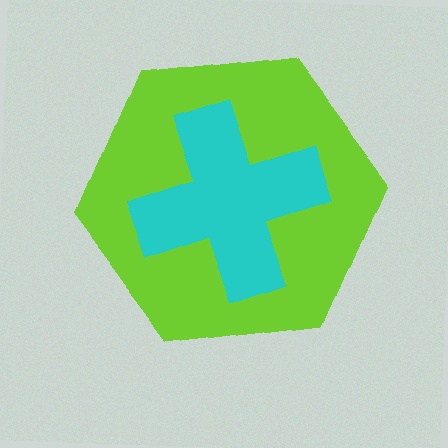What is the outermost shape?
The lime hexagon.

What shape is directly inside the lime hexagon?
The cyan cross.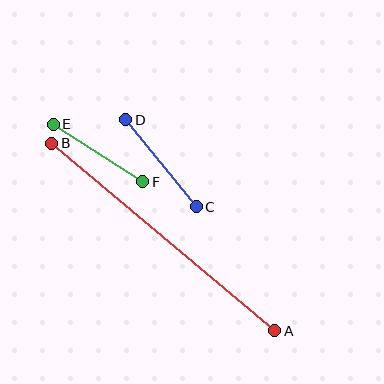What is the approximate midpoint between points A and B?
The midpoint is at approximately (163, 237) pixels.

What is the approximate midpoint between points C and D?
The midpoint is at approximately (161, 163) pixels.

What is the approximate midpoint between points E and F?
The midpoint is at approximately (98, 153) pixels.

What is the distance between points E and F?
The distance is approximately 106 pixels.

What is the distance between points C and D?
The distance is approximately 112 pixels.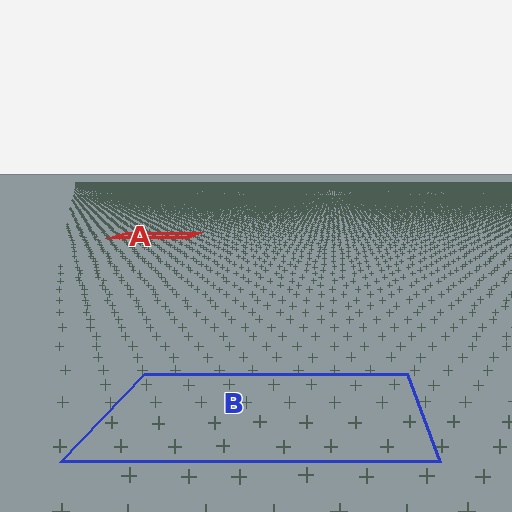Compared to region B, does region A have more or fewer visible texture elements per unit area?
Region A has more texture elements per unit area — they are packed more densely because it is farther away.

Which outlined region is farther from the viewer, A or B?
Region A is farther from the viewer — the texture elements inside it appear smaller and more densely packed.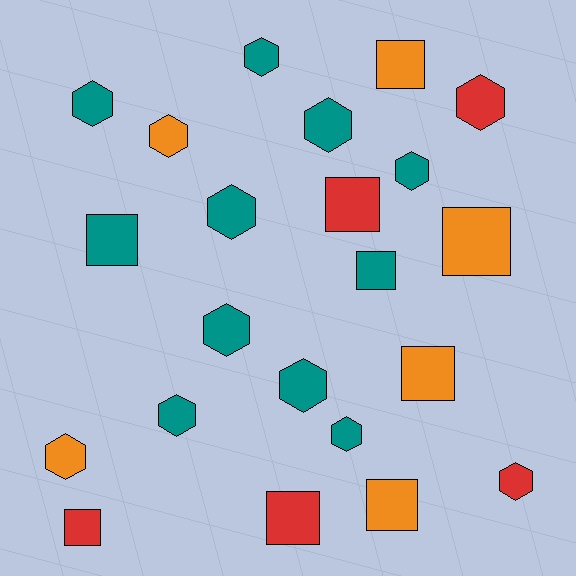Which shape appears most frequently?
Hexagon, with 13 objects.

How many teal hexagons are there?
There are 9 teal hexagons.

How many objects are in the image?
There are 22 objects.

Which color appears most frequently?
Teal, with 11 objects.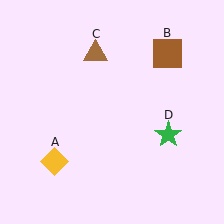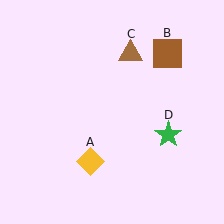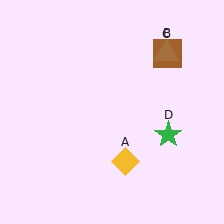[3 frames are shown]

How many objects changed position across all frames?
2 objects changed position: yellow diamond (object A), brown triangle (object C).